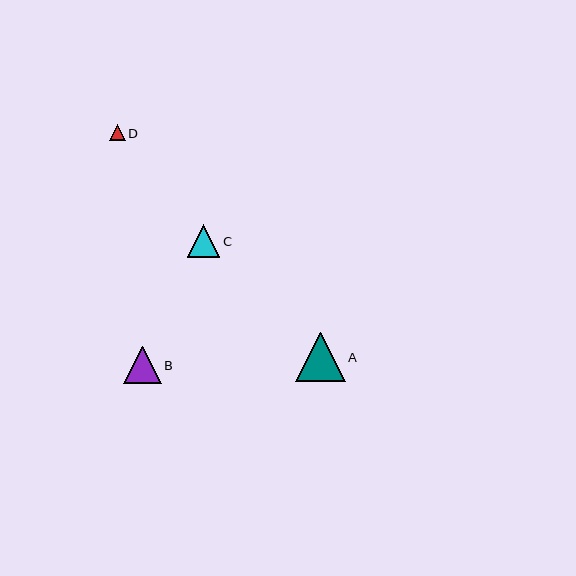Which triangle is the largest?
Triangle A is the largest with a size of approximately 49 pixels.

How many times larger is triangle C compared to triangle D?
Triangle C is approximately 2.0 times the size of triangle D.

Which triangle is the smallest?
Triangle D is the smallest with a size of approximately 16 pixels.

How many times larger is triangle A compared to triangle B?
Triangle A is approximately 1.3 times the size of triangle B.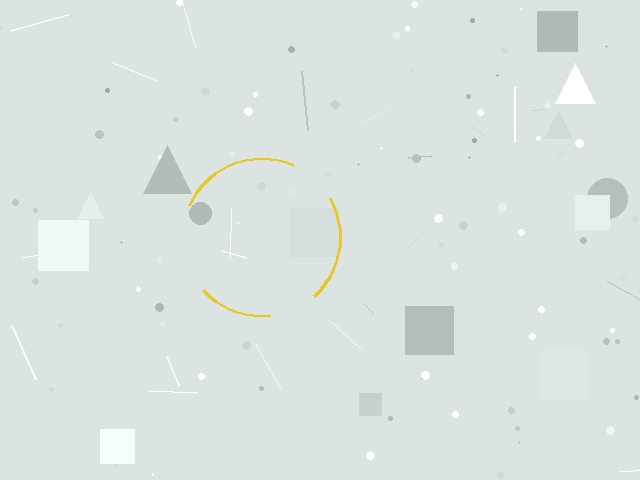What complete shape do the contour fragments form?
The contour fragments form a circle.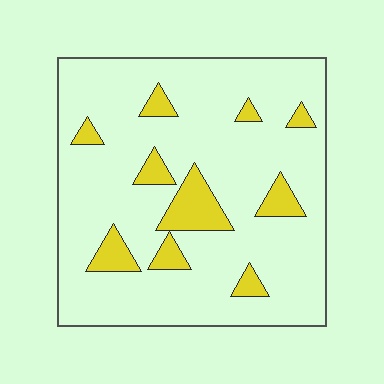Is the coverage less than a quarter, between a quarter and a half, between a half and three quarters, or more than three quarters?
Less than a quarter.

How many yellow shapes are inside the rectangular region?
10.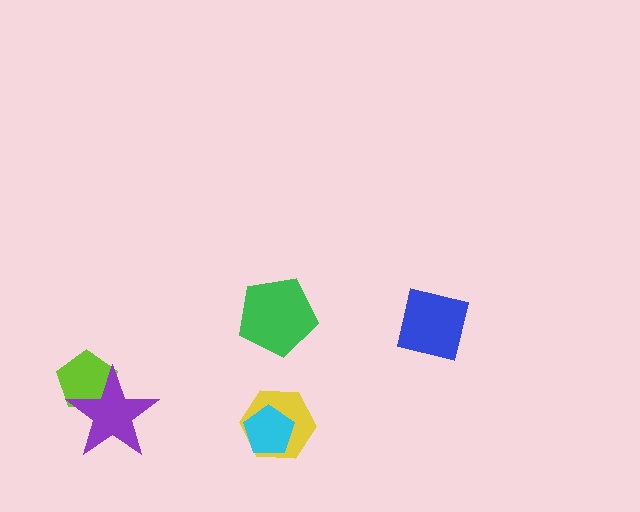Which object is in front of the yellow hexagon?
The cyan pentagon is in front of the yellow hexagon.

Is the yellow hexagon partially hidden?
Yes, it is partially covered by another shape.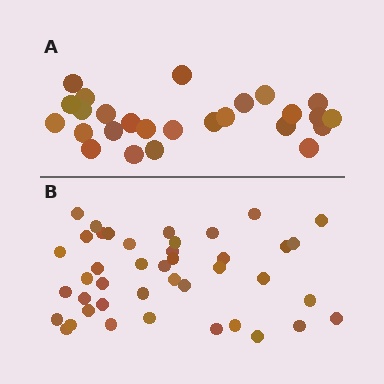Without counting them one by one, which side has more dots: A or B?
Region B (the bottom region) has more dots.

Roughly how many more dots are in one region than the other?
Region B has approximately 15 more dots than region A.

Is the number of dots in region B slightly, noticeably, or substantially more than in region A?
Region B has substantially more. The ratio is roughly 1.6 to 1.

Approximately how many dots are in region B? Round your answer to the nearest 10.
About 40 dots. (The exact count is 42, which rounds to 40.)